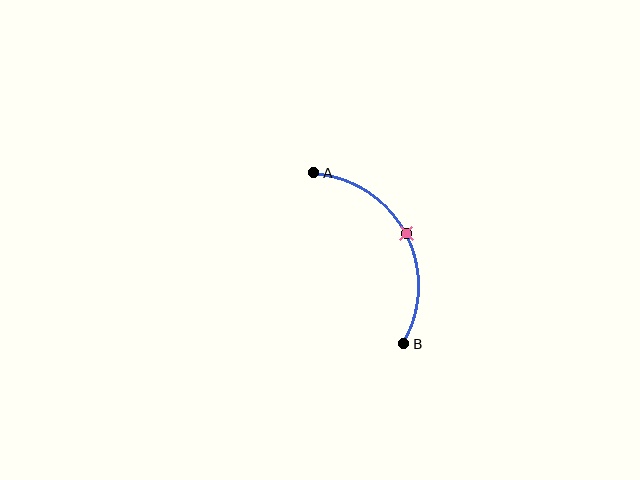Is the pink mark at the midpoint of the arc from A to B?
Yes. The pink mark lies on the arc at equal arc-length from both A and B — it is the arc midpoint.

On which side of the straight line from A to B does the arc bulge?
The arc bulges to the right of the straight line connecting A and B.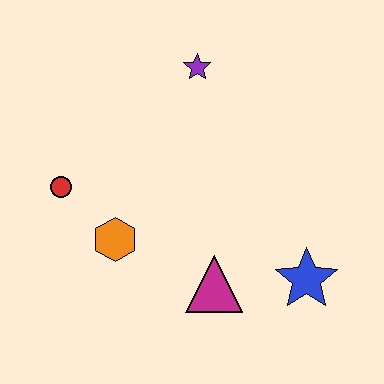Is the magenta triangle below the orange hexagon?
Yes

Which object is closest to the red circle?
The orange hexagon is closest to the red circle.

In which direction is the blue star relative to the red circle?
The blue star is to the right of the red circle.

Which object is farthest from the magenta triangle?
The purple star is farthest from the magenta triangle.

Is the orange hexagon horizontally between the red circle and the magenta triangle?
Yes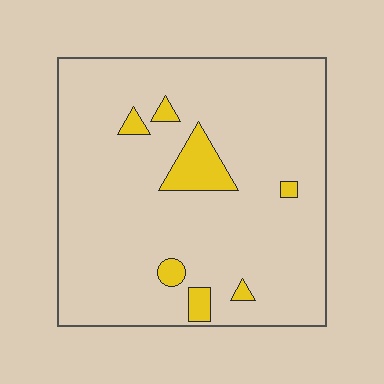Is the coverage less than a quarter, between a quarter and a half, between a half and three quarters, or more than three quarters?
Less than a quarter.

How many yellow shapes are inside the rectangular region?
7.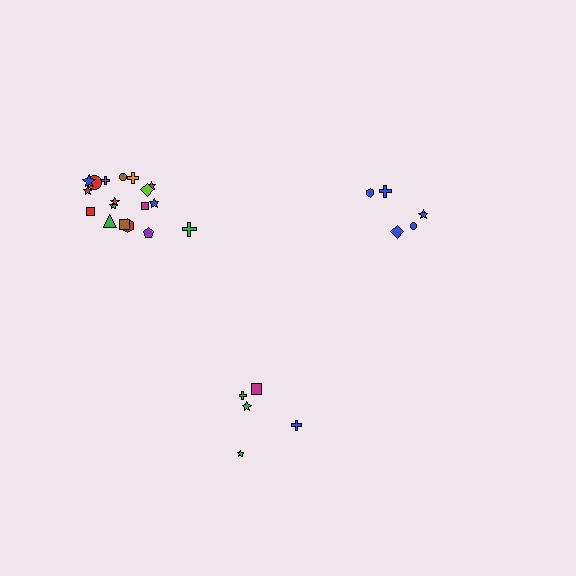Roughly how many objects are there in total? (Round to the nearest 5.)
Roughly 30 objects in total.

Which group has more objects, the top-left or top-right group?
The top-left group.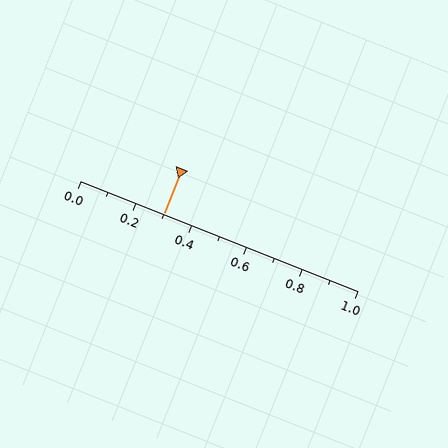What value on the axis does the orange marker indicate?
The marker indicates approximately 0.3.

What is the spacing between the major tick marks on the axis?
The major ticks are spaced 0.2 apart.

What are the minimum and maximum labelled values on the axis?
The axis runs from 0.0 to 1.0.